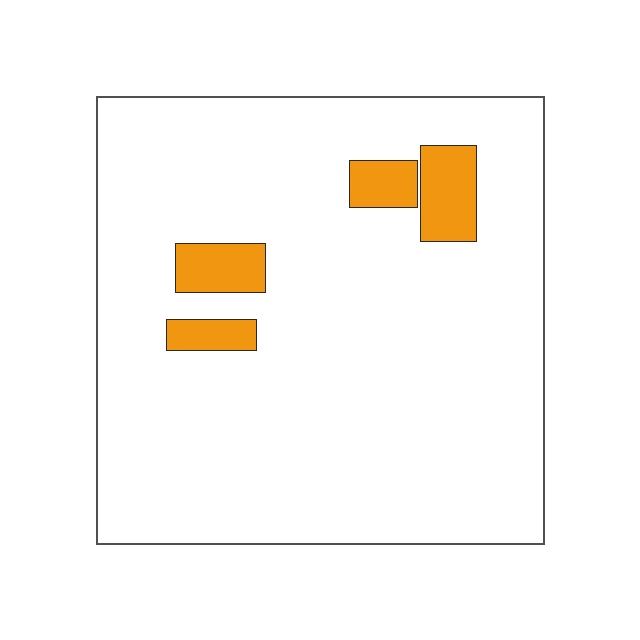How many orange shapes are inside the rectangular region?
4.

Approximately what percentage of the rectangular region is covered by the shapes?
Approximately 10%.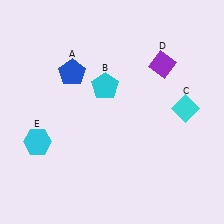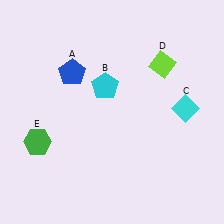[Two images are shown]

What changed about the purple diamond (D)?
In Image 1, D is purple. In Image 2, it changed to lime.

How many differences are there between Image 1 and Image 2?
There are 2 differences between the two images.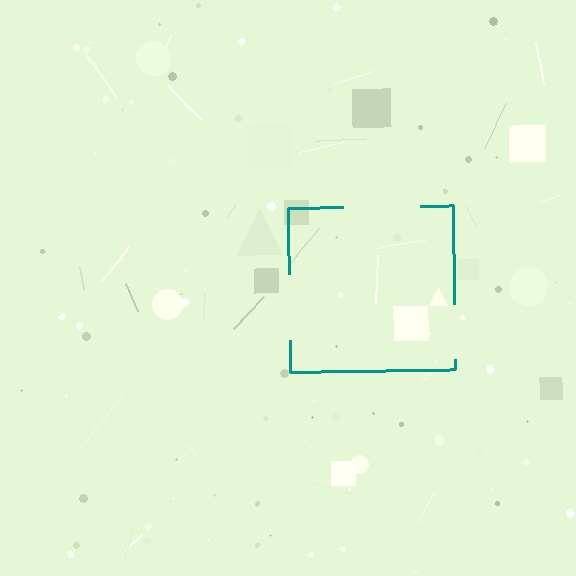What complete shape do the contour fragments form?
The contour fragments form a square.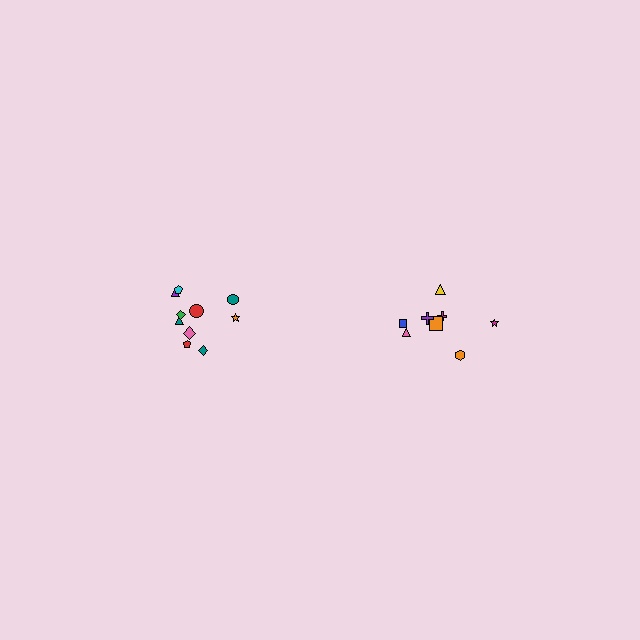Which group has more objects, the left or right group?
The left group.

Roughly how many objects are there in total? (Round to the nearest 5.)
Roughly 20 objects in total.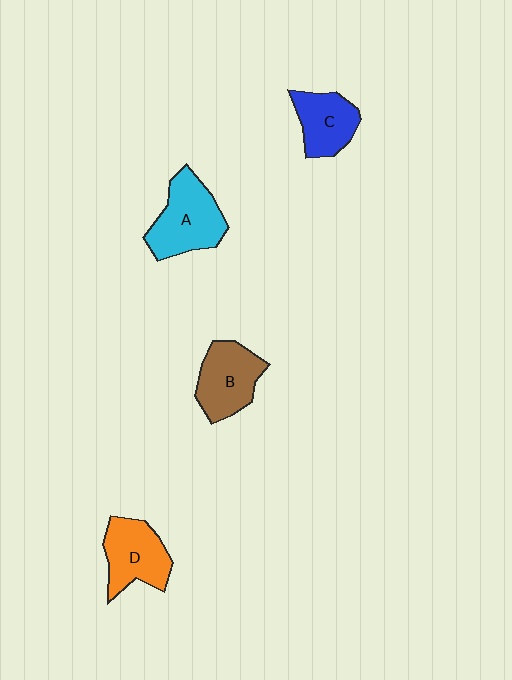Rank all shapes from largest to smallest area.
From largest to smallest: A (cyan), B (brown), D (orange), C (blue).